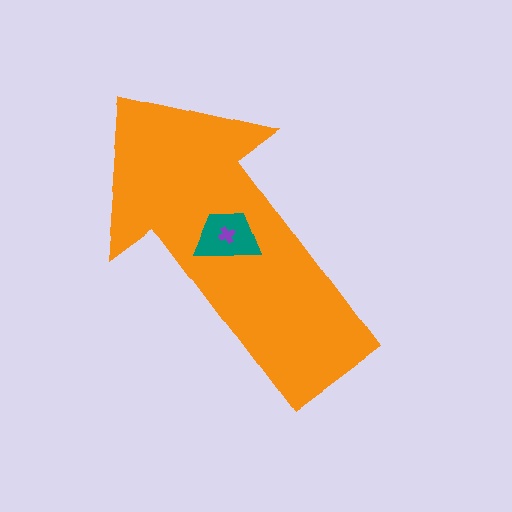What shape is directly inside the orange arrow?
The teal trapezoid.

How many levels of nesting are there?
3.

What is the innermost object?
The purple cross.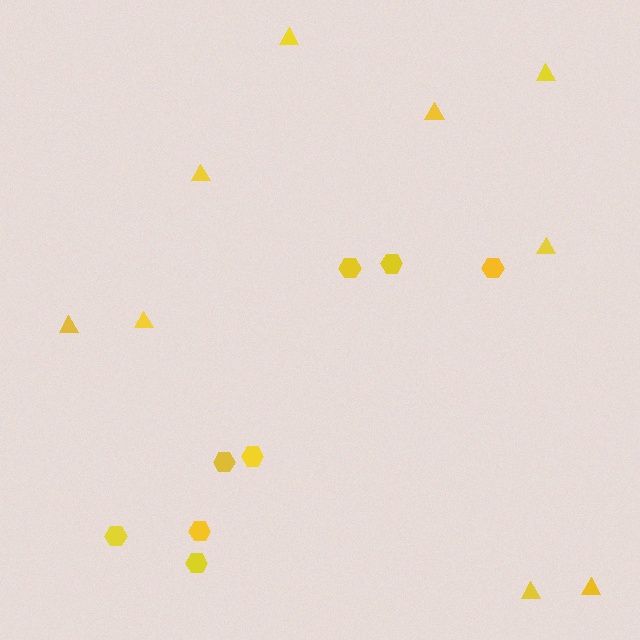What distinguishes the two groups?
There are 2 groups: one group of hexagons (8) and one group of triangles (9).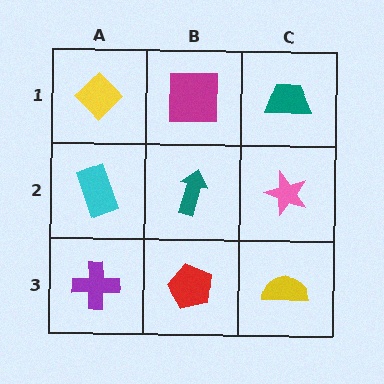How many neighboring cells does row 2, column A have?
3.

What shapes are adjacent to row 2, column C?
A teal trapezoid (row 1, column C), a yellow semicircle (row 3, column C), a teal arrow (row 2, column B).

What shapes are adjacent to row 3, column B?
A teal arrow (row 2, column B), a purple cross (row 3, column A), a yellow semicircle (row 3, column C).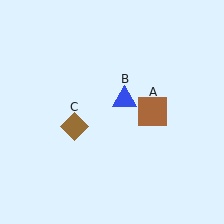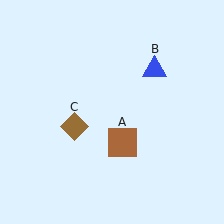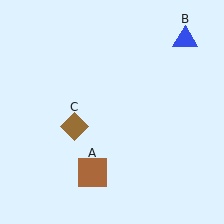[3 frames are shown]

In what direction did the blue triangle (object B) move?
The blue triangle (object B) moved up and to the right.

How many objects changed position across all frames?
2 objects changed position: brown square (object A), blue triangle (object B).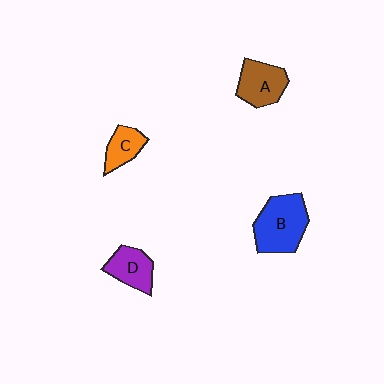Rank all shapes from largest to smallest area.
From largest to smallest: B (blue), A (brown), D (purple), C (orange).